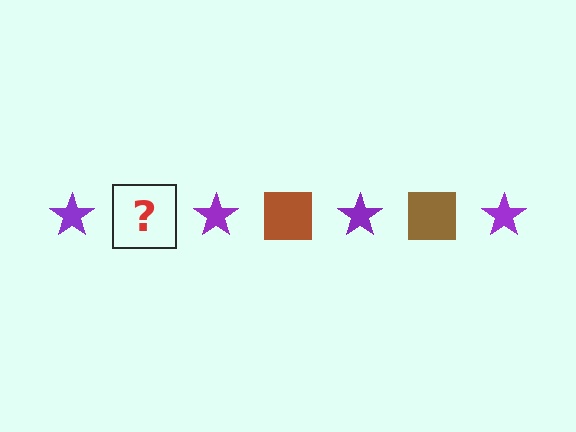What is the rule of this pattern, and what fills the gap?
The rule is that the pattern alternates between purple star and brown square. The gap should be filled with a brown square.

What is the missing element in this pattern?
The missing element is a brown square.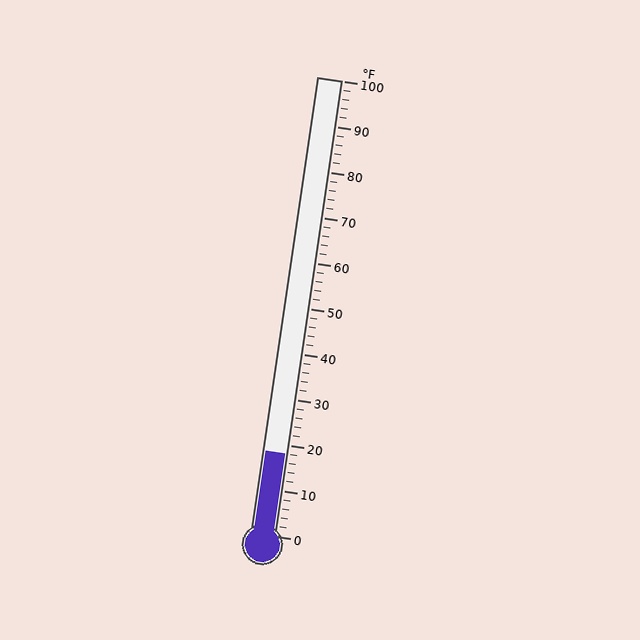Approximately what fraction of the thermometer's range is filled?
The thermometer is filled to approximately 20% of its range.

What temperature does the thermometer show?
The thermometer shows approximately 18°F.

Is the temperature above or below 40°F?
The temperature is below 40°F.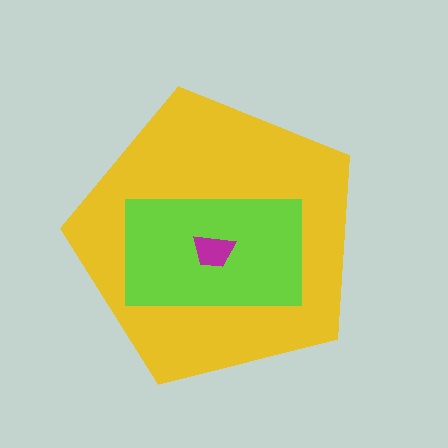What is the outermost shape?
The yellow pentagon.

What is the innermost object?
The magenta trapezoid.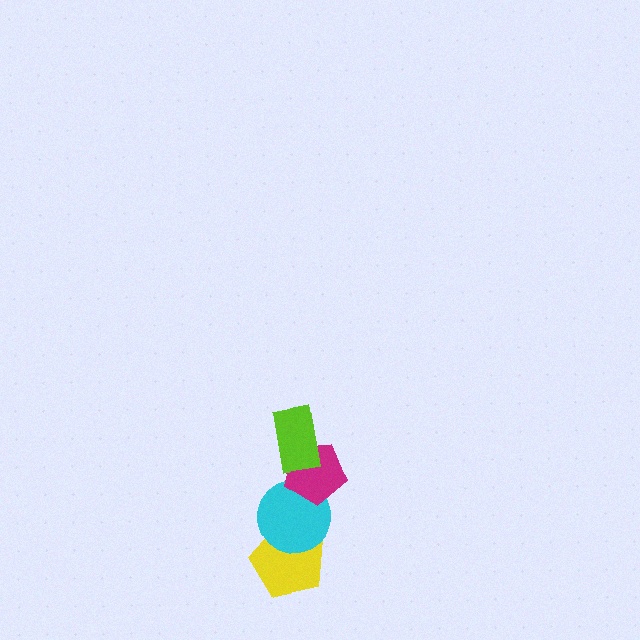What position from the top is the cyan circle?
The cyan circle is 3rd from the top.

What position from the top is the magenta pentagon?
The magenta pentagon is 2nd from the top.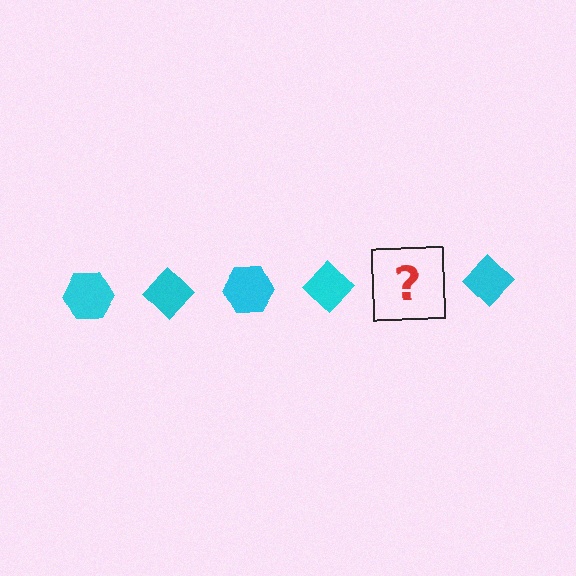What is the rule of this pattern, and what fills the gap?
The rule is that the pattern cycles through hexagon, diamond shapes in cyan. The gap should be filled with a cyan hexagon.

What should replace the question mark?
The question mark should be replaced with a cyan hexagon.